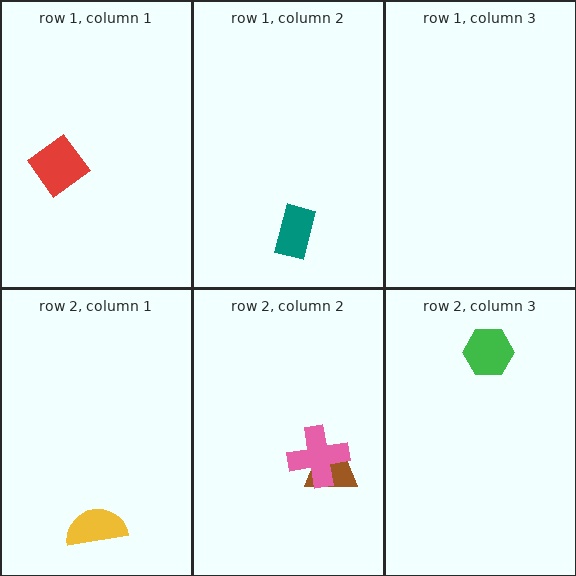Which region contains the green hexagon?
The row 2, column 3 region.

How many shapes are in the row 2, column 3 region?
1.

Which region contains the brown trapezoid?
The row 2, column 2 region.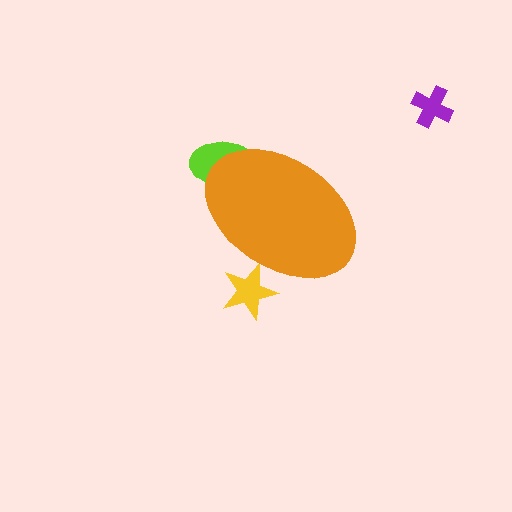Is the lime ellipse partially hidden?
Yes, the lime ellipse is partially hidden behind the orange ellipse.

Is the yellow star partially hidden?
Yes, the yellow star is partially hidden behind the orange ellipse.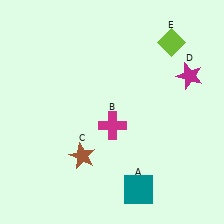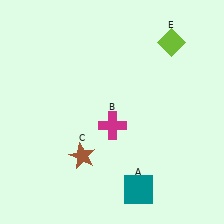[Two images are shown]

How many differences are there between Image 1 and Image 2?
There is 1 difference between the two images.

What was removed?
The magenta star (D) was removed in Image 2.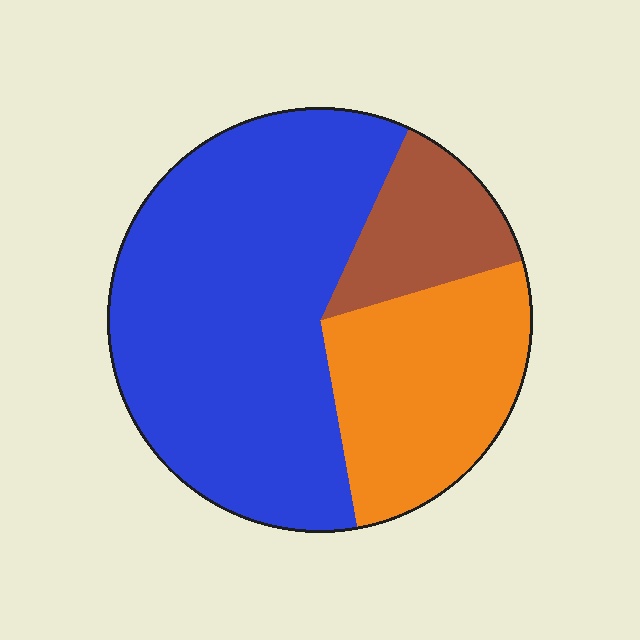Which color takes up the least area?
Brown, at roughly 15%.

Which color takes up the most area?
Blue, at roughly 60%.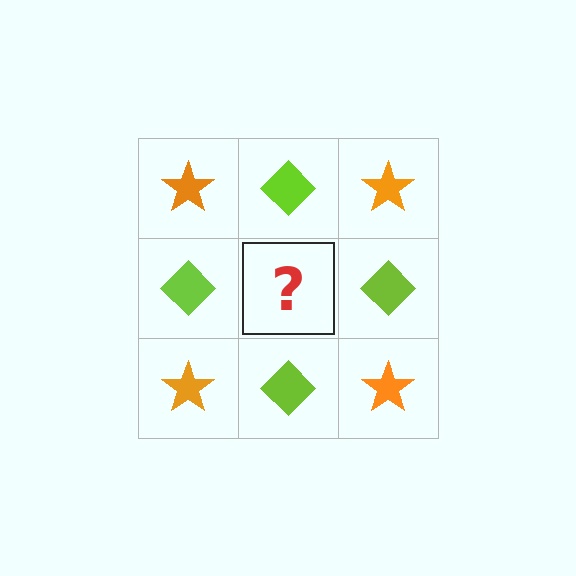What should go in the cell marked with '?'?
The missing cell should contain an orange star.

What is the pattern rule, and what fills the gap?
The rule is that it alternates orange star and lime diamond in a checkerboard pattern. The gap should be filled with an orange star.